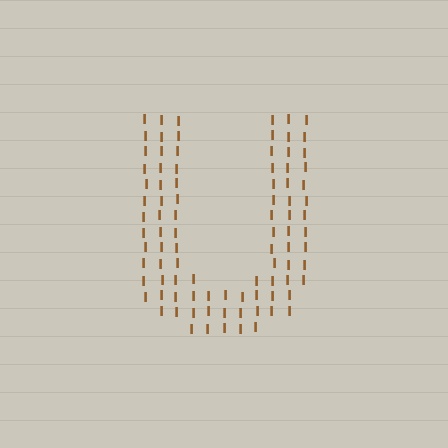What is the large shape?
The large shape is the letter U.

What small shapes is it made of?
It is made of small letter I's.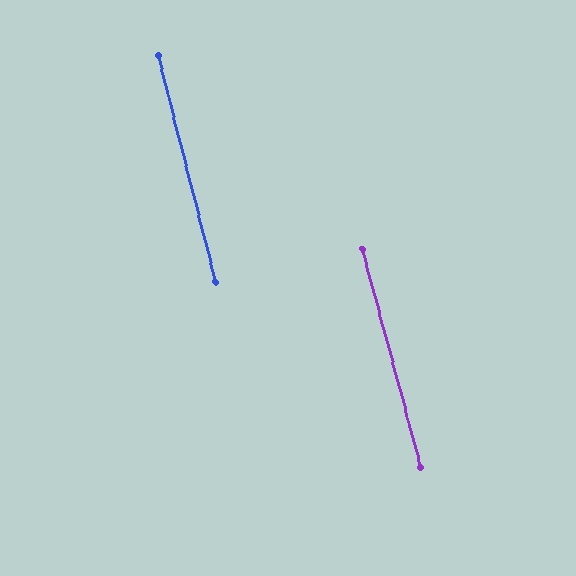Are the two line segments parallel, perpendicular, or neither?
Parallel — their directions differ by only 0.9°.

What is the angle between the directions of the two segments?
Approximately 1 degree.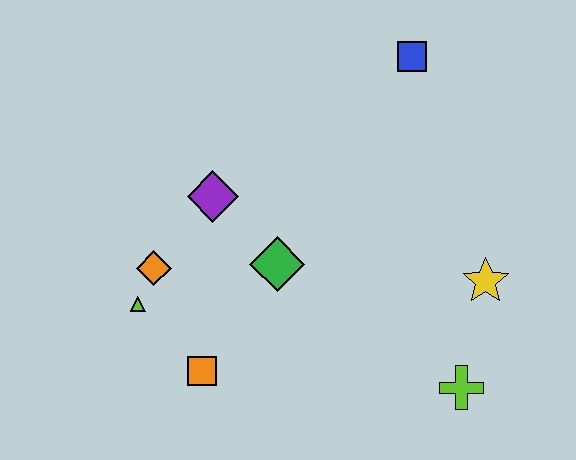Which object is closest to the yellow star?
The lime cross is closest to the yellow star.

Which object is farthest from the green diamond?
The blue square is farthest from the green diamond.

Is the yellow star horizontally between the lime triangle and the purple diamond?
No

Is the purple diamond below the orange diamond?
No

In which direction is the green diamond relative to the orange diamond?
The green diamond is to the right of the orange diamond.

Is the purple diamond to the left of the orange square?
No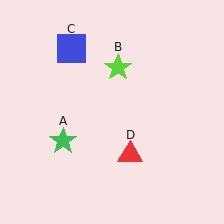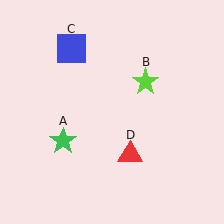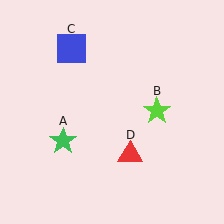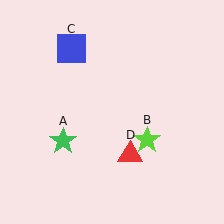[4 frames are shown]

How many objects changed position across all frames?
1 object changed position: lime star (object B).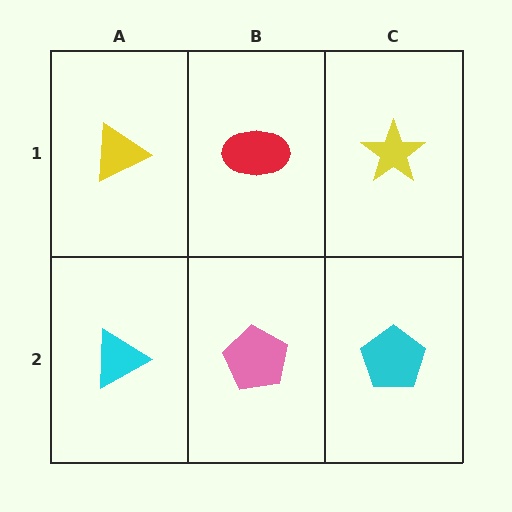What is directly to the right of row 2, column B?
A cyan pentagon.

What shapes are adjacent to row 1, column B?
A pink pentagon (row 2, column B), a yellow triangle (row 1, column A), a yellow star (row 1, column C).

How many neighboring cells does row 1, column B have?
3.